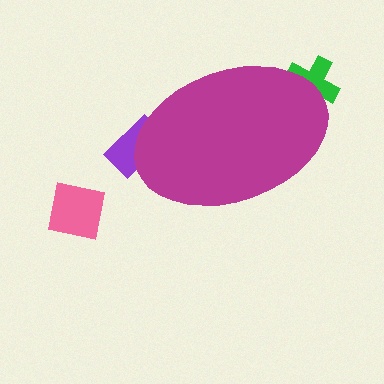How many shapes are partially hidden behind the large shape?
2 shapes are partially hidden.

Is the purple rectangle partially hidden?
Yes, the purple rectangle is partially hidden behind the magenta ellipse.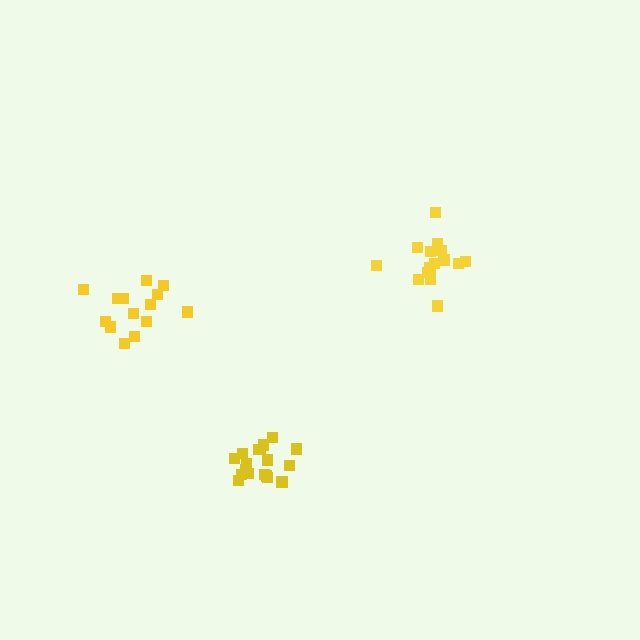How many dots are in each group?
Group 1: 18 dots, Group 2: 14 dots, Group 3: 15 dots (47 total).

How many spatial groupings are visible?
There are 3 spatial groupings.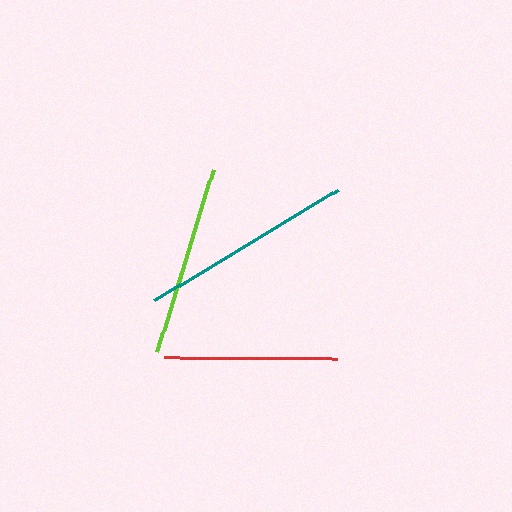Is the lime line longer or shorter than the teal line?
The teal line is longer than the lime line.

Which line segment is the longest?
The teal line is the longest at approximately 216 pixels.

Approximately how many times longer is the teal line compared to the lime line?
The teal line is approximately 1.1 times the length of the lime line.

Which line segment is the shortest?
The red line is the shortest at approximately 172 pixels.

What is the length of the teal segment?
The teal segment is approximately 216 pixels long.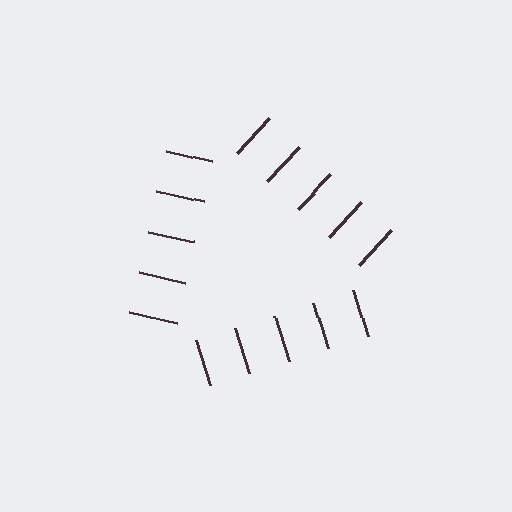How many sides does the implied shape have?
3 sides — the line-ends trace a triangle.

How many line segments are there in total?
15 — 5 along each of the 3 edges.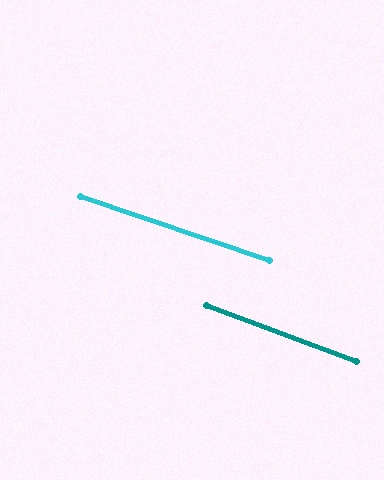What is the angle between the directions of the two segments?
Approximately 2 degrees.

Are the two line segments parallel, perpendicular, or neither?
Parallel — their directions differ by only 1.7°.